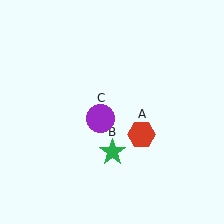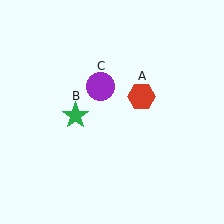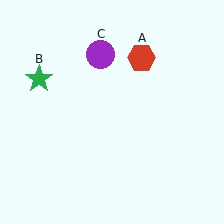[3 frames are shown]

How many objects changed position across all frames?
3 objects changed position: red hexagon (object A), green star (object B), purple circle (object C).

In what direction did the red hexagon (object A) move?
The red hexagon (object A) moved up.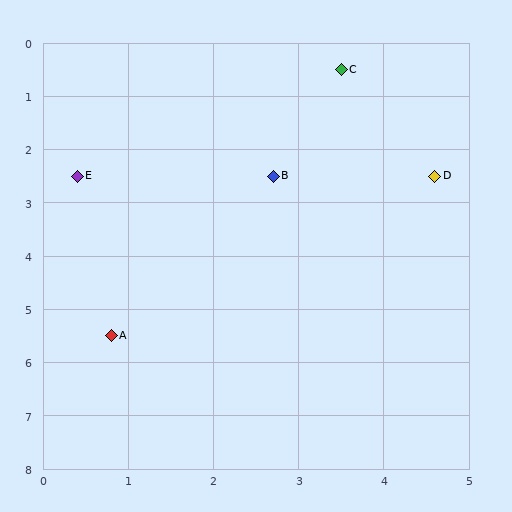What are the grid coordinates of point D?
Point D is at approximately (4.6, 2.5).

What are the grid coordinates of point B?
Point B is at approximately (2.7, 2.5).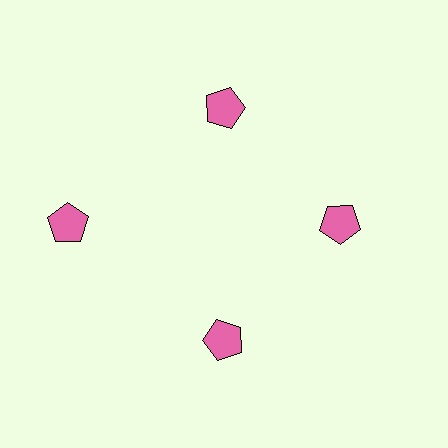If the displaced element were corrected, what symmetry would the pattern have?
It would have 4-fold rotational symmetry — the pattern would map onto itself every 90 degrees.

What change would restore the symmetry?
The symmetry would be restored by moving it inward, back onto the ring so that all 4 pentagons sit at equal angles and equal distance from the center.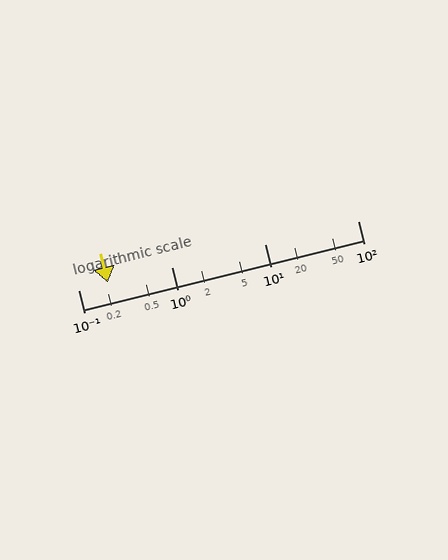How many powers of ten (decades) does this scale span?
The scale spans 3 decades, from 0.1 to 100.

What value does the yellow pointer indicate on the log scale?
The pointer indicates approximately 0.21.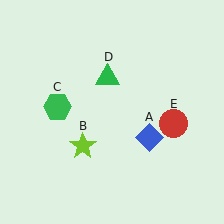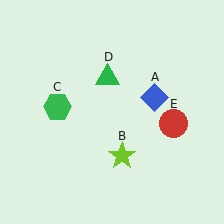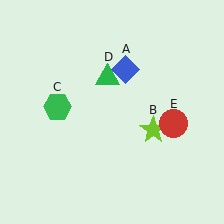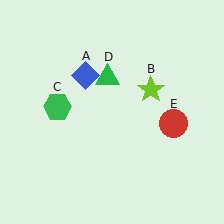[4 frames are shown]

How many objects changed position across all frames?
2 objects changed position: blue diamond (object A), lime star (object B).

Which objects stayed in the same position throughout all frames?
Green hexagon (object C) and green triangle (object D) and red circle (object E) remained stationary.